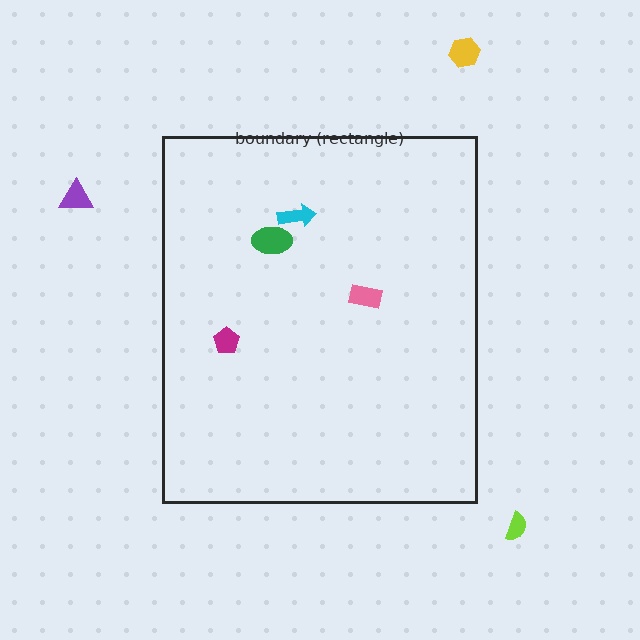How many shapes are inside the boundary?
4 inside, 3 outside.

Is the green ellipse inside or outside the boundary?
Inside.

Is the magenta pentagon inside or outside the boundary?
Inside.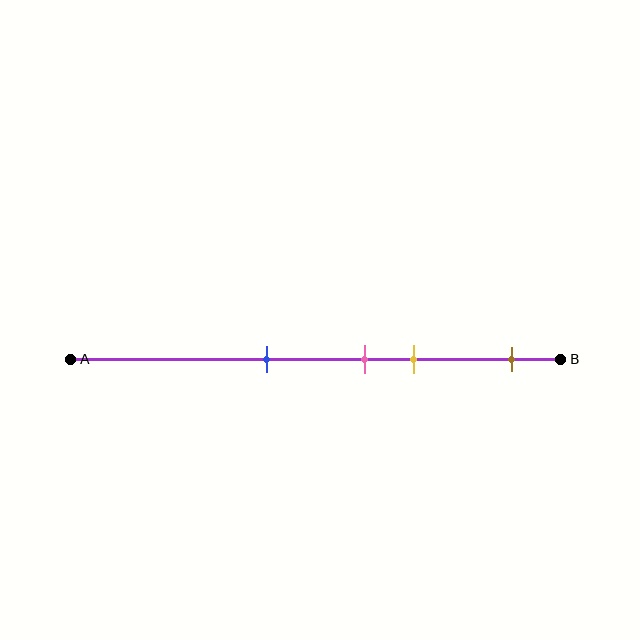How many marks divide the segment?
There are 4 marks dividing the segment.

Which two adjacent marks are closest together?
The pink and yellow marks are the closest adjacent pair.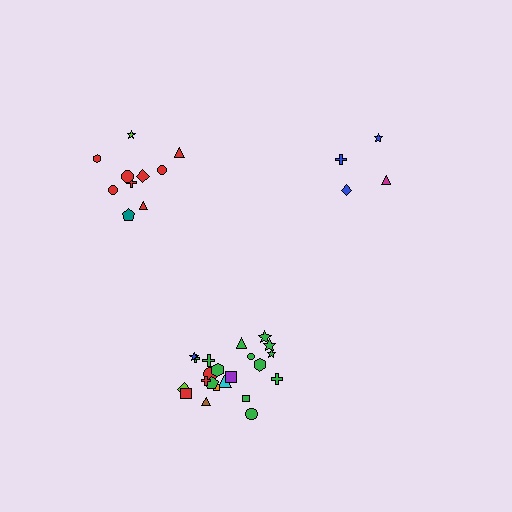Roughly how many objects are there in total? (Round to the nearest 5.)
Roughly 35 objects in total.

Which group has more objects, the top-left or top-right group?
The top-left group.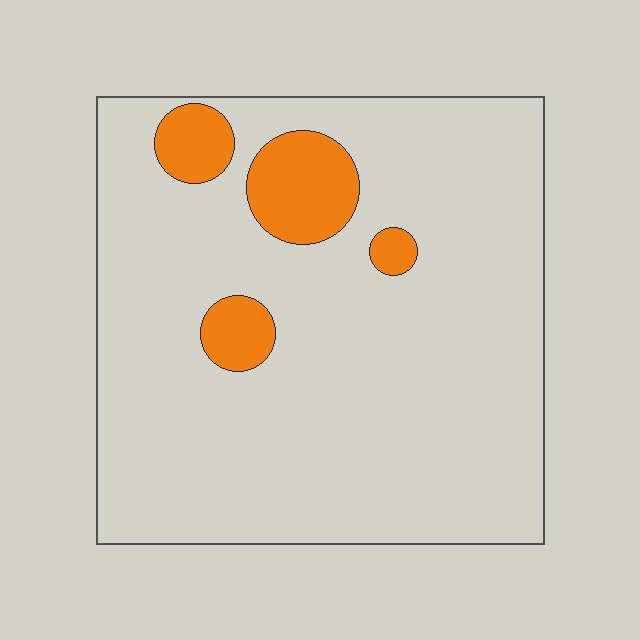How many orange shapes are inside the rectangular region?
4.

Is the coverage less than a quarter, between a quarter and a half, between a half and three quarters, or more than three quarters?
Less than a quarter.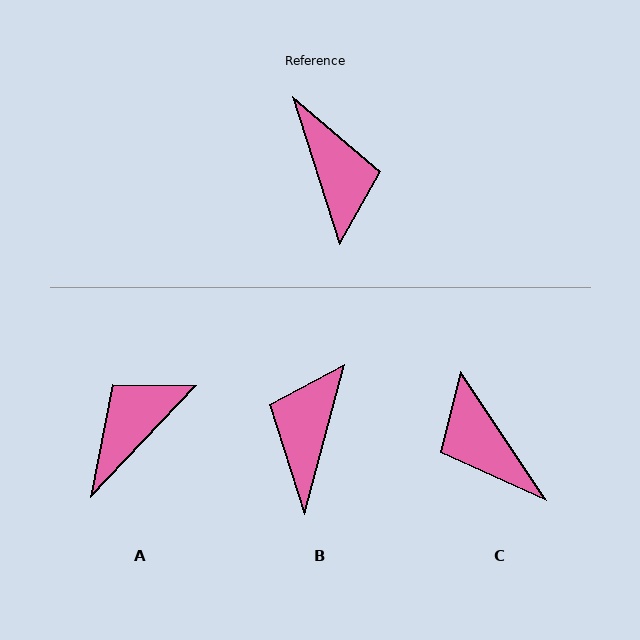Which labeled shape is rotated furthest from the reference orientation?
C, about 164 degrees away.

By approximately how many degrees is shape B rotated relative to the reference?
Approximately 148 degrees counter-clockwise.